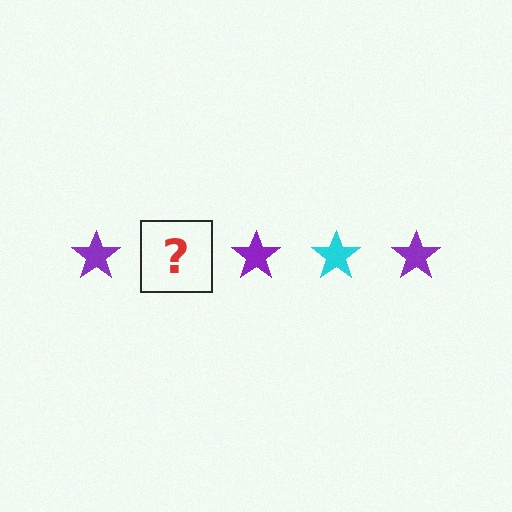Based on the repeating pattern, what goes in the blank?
The blank should be a cyan star.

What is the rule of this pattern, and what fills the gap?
The rule is that the pattern cycles through purple, cyan stars. The gap should be filled with a cyan star.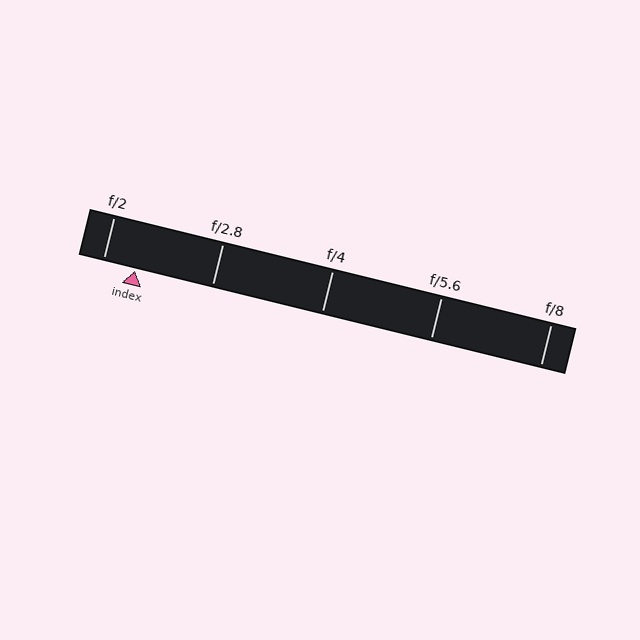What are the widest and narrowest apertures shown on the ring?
The widest aperture shown is f/2 and the narrowest is f/8.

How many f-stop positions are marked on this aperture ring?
There are 5 f-stop positions marked.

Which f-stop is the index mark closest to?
The index mark is closest to f/2.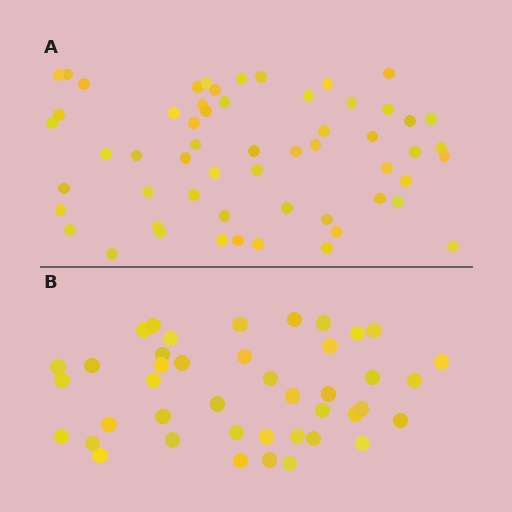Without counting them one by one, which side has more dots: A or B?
Region A (the top region) has more dots.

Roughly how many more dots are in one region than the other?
Region A has approximately 15 more dots than region B.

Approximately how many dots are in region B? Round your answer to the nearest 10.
About 40 dots. (The exact count is 42, which rounds to 40.)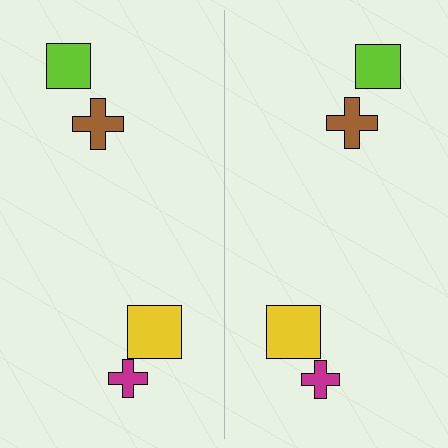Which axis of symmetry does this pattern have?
The pattern has a vertical axis of symmetry running through the center of the image.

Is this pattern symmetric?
Yes, this pattern has bilateral (reflection) symmetry.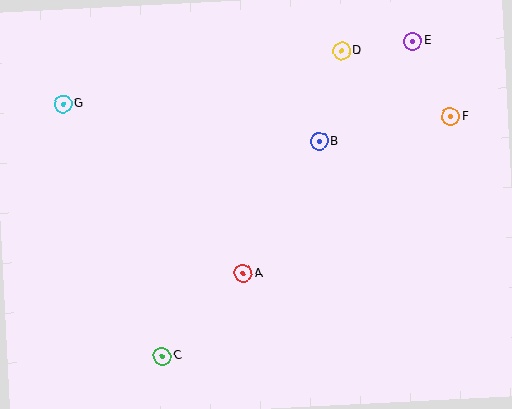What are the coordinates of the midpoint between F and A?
The midpoint between F and A is at (347, 195).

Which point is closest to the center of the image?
Point A at (243, 273) is closest to the center.